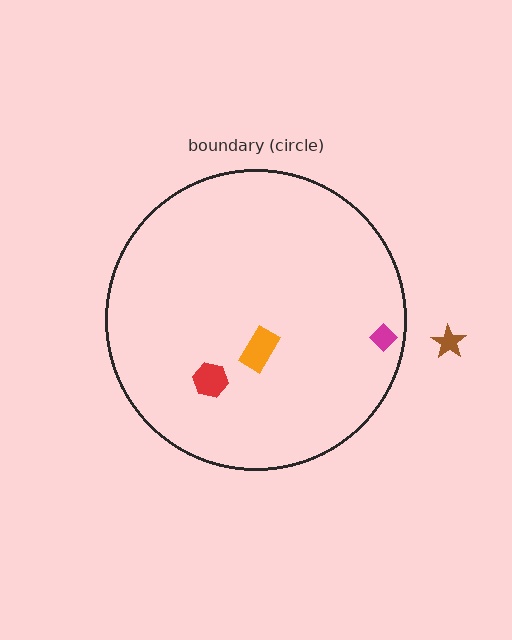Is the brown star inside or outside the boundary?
Outside.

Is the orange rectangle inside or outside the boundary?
Inside.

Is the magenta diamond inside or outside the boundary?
Inside.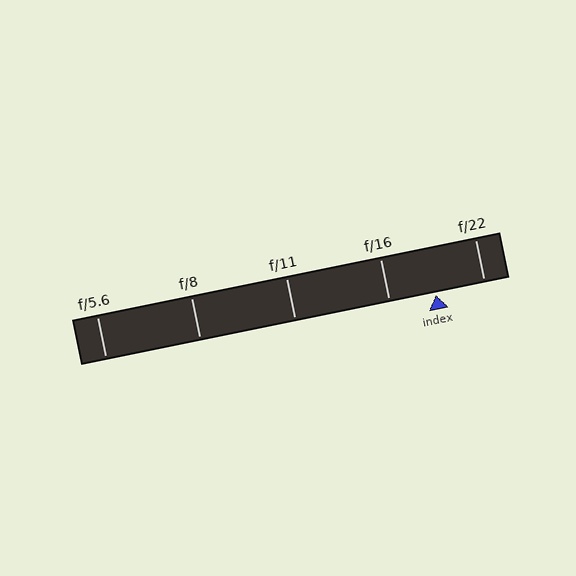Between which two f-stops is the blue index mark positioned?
The index mark is between f/16 and f/22.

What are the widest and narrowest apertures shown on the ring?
The widest aperture shown is f/5.6 and the narrowest is f/22.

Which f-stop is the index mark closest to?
The index mark is closest to f/16.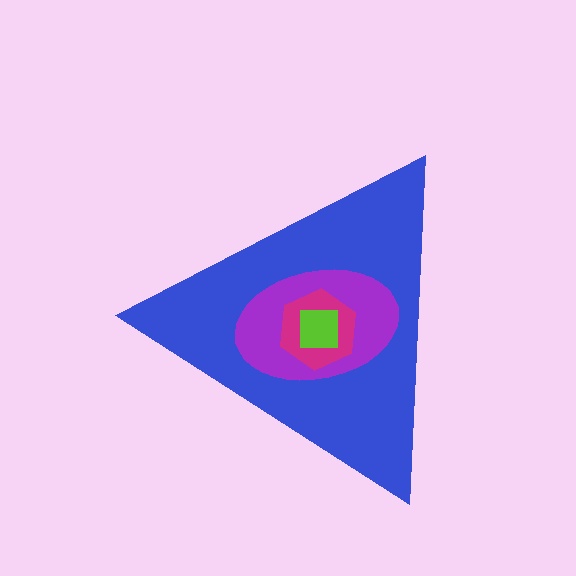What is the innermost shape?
The lime square.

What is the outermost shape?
The blue triangle.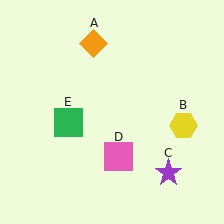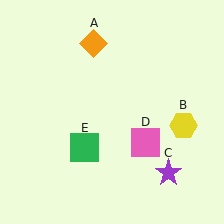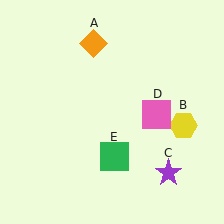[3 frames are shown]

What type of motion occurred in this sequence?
The pink square (object D), green square (object E) rotated counterclockwise around the center of the scene.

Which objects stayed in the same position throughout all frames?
Orange diamond (object A) and yellow hexagon (object B) and purple star (object C) remained stationary.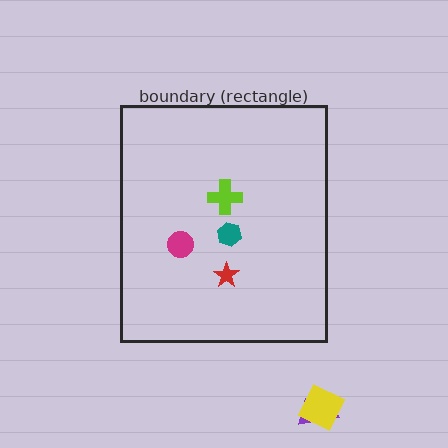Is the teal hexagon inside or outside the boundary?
Inside.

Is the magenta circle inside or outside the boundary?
Inside.